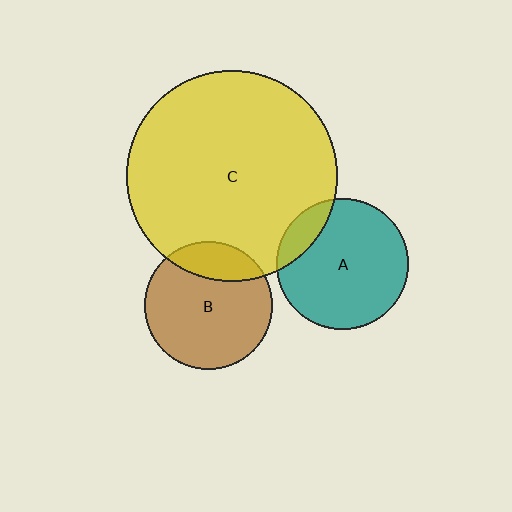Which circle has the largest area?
Circle C (yellow).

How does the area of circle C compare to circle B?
Approximately 2.7 times.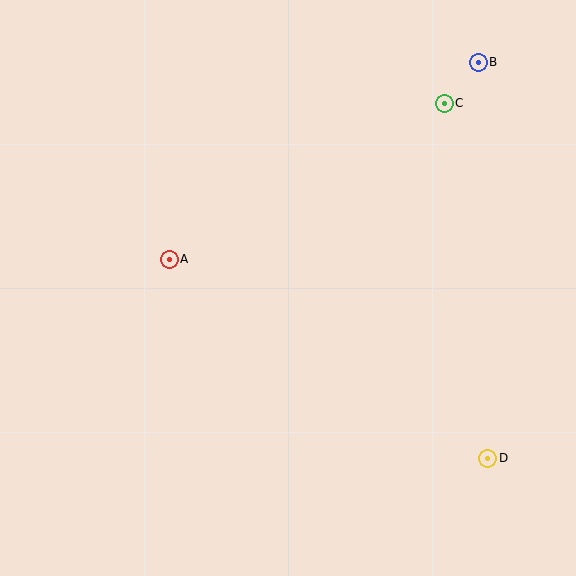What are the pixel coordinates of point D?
Point D is at (488, 458).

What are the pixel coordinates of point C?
Point C is at (444, 103).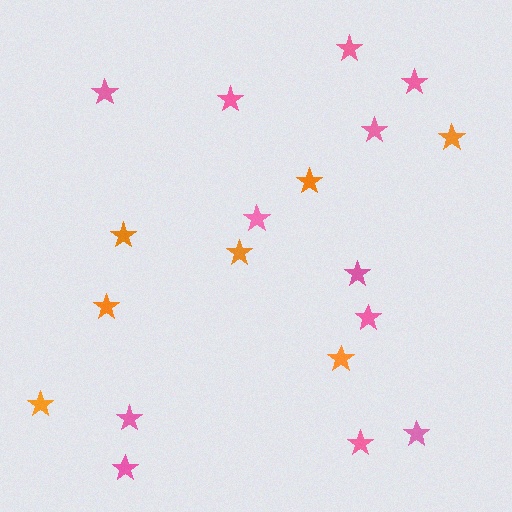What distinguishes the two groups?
There are 2 groups: one group of pink stars (12) and one group of orange stars (7).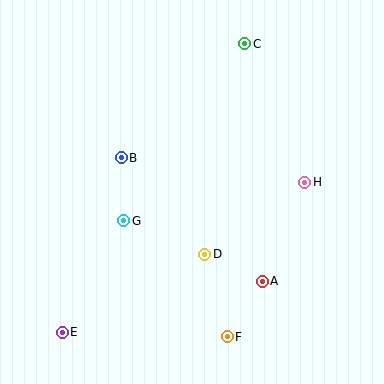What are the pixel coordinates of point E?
Point E is at (62, 332).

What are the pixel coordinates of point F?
Point F is at (227, 337).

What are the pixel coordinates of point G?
Point G is at (124, 221).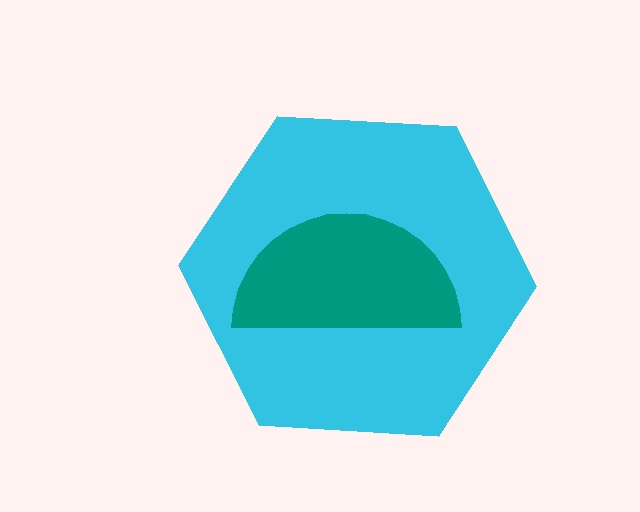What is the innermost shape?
The teal semicircle.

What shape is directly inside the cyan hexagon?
The teal semicircle.